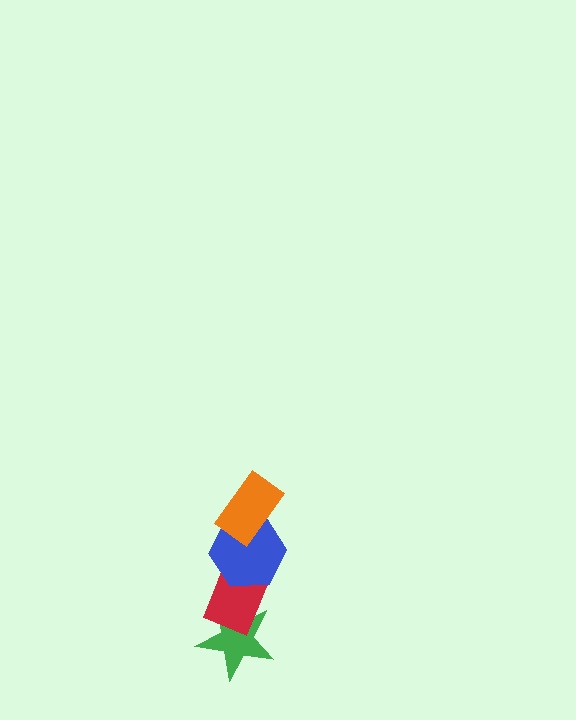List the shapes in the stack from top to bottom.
From top to bottom: the orange rectangle, the blue hexagon, the red rectangle, the green star.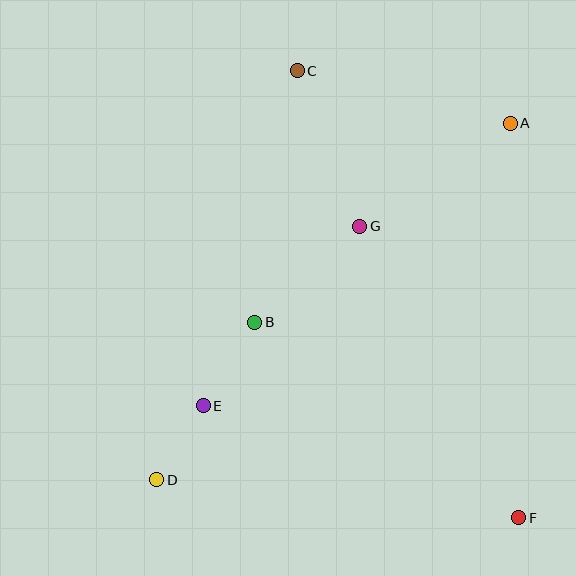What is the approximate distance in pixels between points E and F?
The distance between E and F is approximately 335 pixels.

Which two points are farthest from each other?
Points A and D are farthest from each other.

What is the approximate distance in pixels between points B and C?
The distance between B and C is approximately 255 pixels.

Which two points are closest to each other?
Points D and E are closest to each other.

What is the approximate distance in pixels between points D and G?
The distance between D and G is approximately 325 pixels.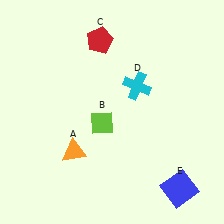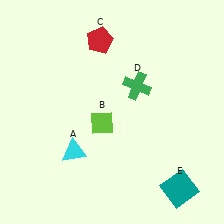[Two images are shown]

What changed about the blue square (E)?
In Image 1, E is blue. In Image 2, it changed to teal.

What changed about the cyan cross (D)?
In Image 1, D is cyan. In Image 2, it changed to green.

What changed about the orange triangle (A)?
In Image 1, A is orange. In Image 2, it changed to cyan.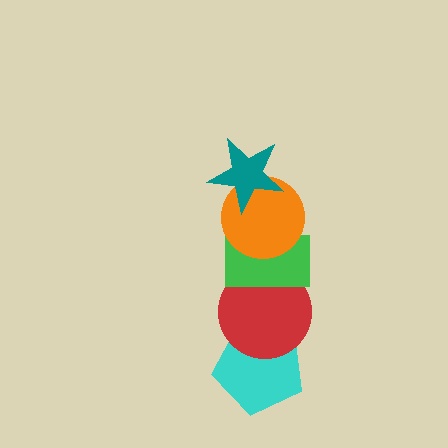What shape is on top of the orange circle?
The teal star is on top of the orange circle.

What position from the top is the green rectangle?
The green rectangle is 3rd from the top.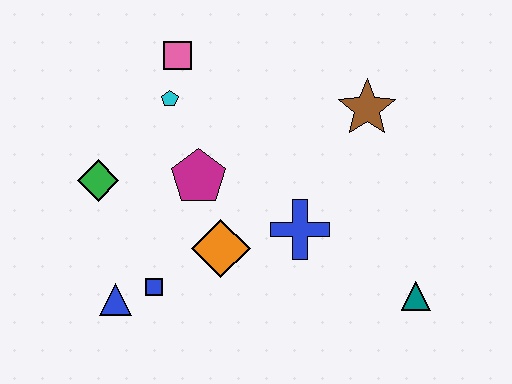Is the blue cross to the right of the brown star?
No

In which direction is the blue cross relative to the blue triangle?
The blue cross is to the right of the blue triangle.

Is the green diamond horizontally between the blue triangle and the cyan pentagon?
No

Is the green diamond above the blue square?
Yes